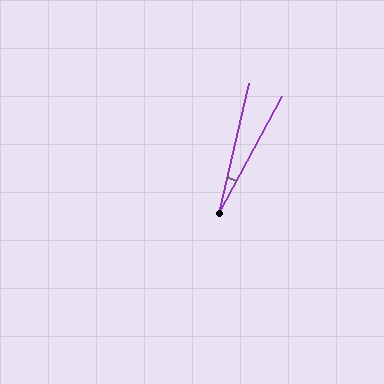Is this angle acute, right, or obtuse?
It is acute.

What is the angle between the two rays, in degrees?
Approximately 15 degrees.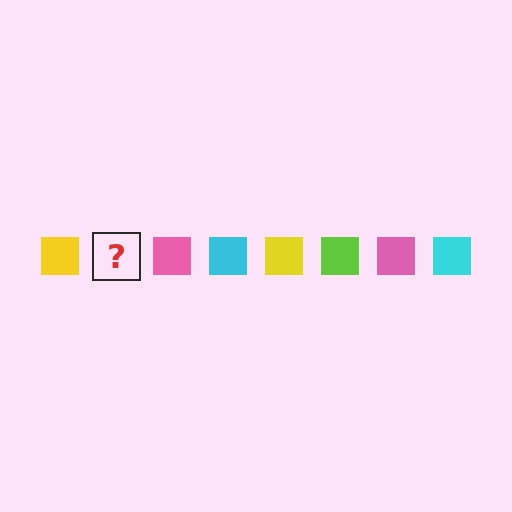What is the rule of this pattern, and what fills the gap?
The rule is that the pattern cycles through yellow, lime, pink, cyan squares. The gap should be filled with a lime square.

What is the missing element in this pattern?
The missing element is a lime square.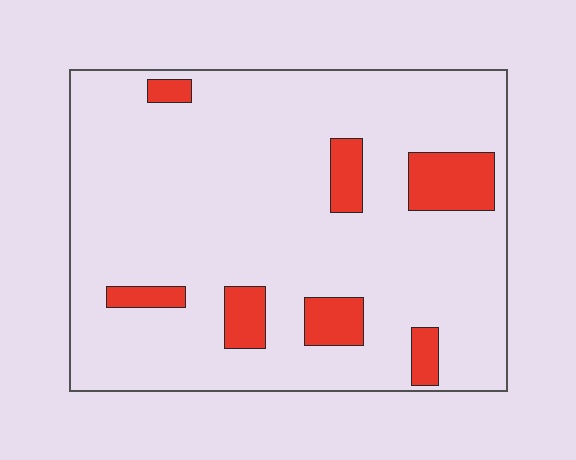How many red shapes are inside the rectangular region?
7.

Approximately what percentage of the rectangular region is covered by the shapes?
Approximately 10%.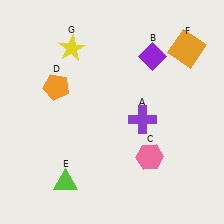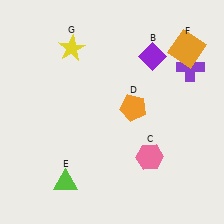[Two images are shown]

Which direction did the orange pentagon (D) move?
The orange pentagon (D) moved right.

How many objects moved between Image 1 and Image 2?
2 objects moved between the two images.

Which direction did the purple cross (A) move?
The purple cross (A) moved up.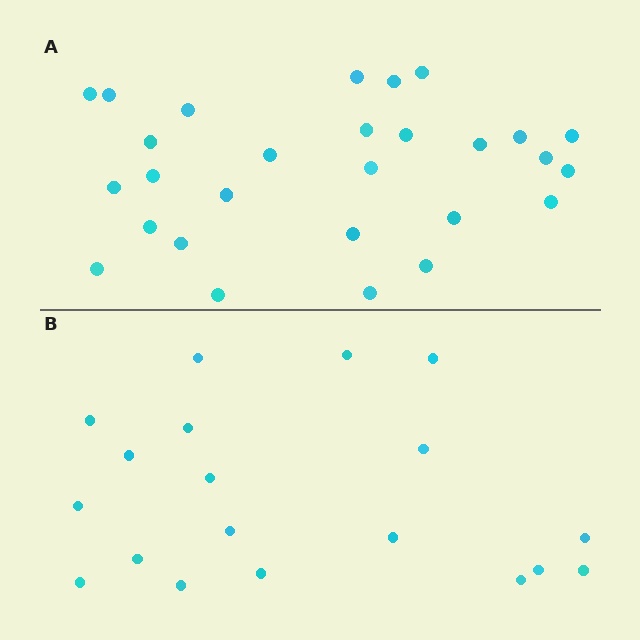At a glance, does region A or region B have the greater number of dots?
Region A (the top region) has more dots.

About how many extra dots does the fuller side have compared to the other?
Region A has roughly 8 or so more dots than region B.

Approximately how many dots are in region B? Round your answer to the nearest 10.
About 20 dots. (The exact count is 19, which rounds to 20.)